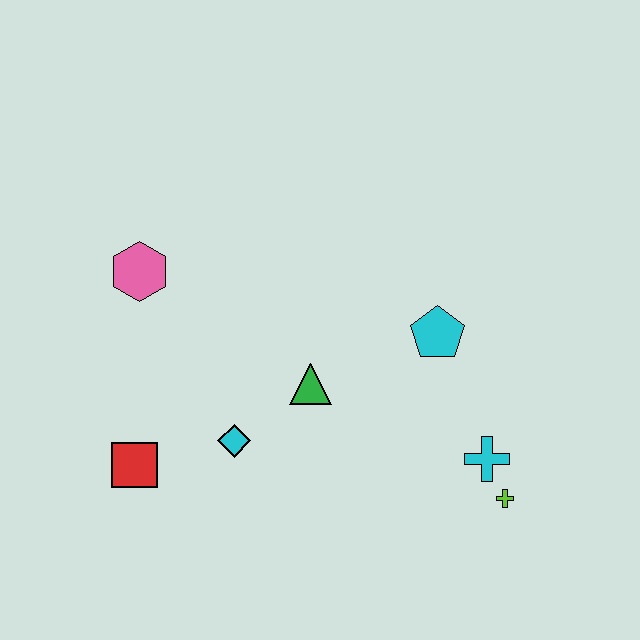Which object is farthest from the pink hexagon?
The lime cross is farthest from the pink hexagon.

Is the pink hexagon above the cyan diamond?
Yes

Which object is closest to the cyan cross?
The lime cross is closest to the cyan cross.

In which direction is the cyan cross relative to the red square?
The cyan cross is to the right of the red square.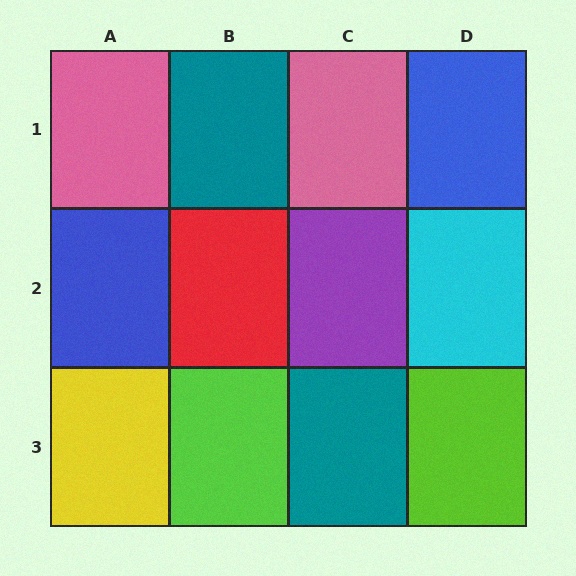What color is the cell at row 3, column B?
Lime.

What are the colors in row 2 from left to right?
Blue, red, purple, cyan.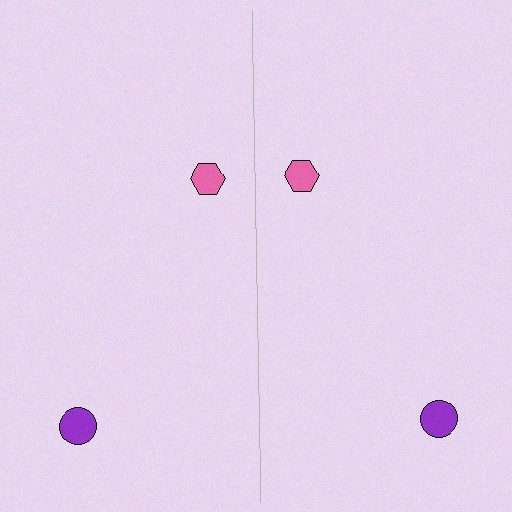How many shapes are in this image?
There are 4 shapes in this image.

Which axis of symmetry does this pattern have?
The pattern has a vertical axis of symmetry running through the center of the image.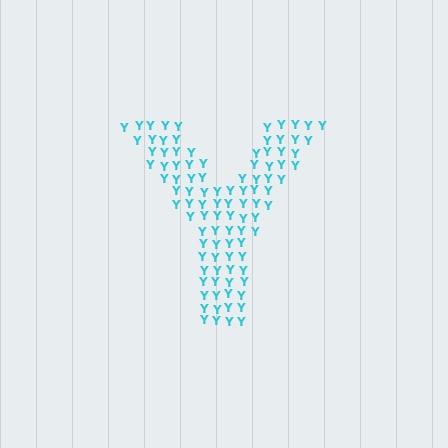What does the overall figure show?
The overall figure shows the letter Y.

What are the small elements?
The small elements are letter Y's.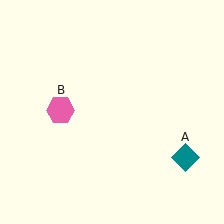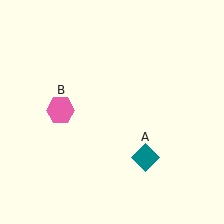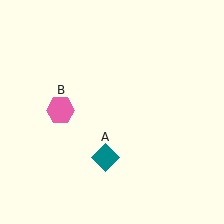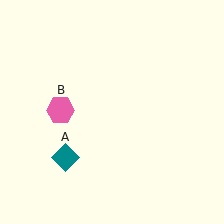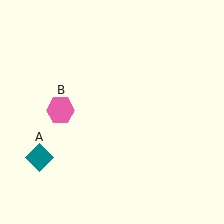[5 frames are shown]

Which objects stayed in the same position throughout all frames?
Pink hexagon (object B) remained stationary.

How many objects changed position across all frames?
1 object changed position: teal diamond (object A).